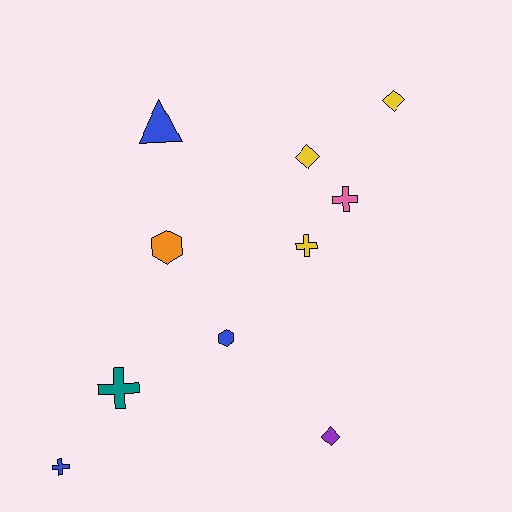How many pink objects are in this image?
There is 1 pink object.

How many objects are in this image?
There are 10 objects.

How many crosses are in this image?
There are 4 crosses.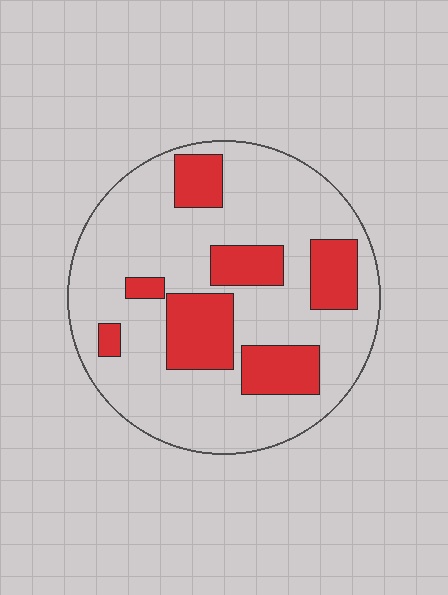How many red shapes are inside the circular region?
7.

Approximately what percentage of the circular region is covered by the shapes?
Approximately 25%.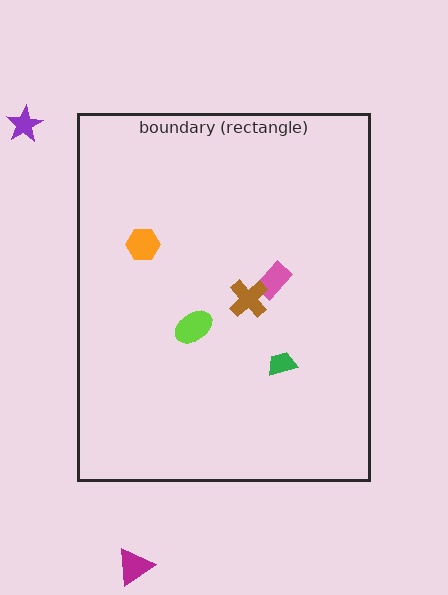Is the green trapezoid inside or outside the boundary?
Inside.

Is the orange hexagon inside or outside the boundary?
Inside.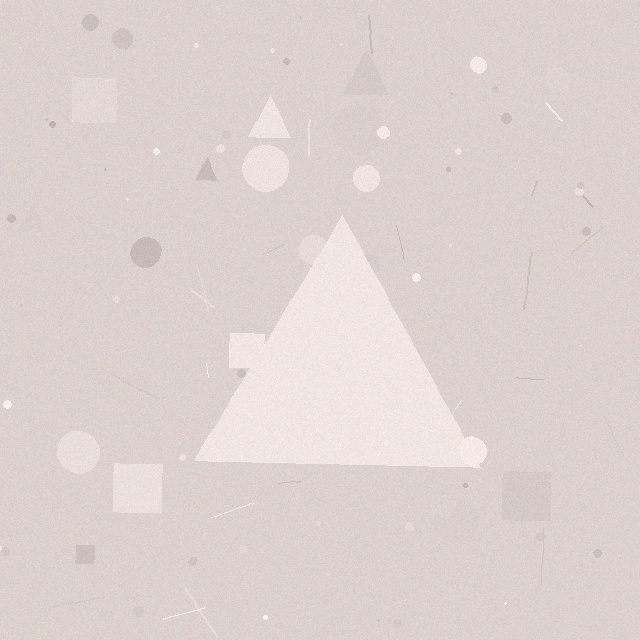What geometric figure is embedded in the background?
A triangle is embedded in the background.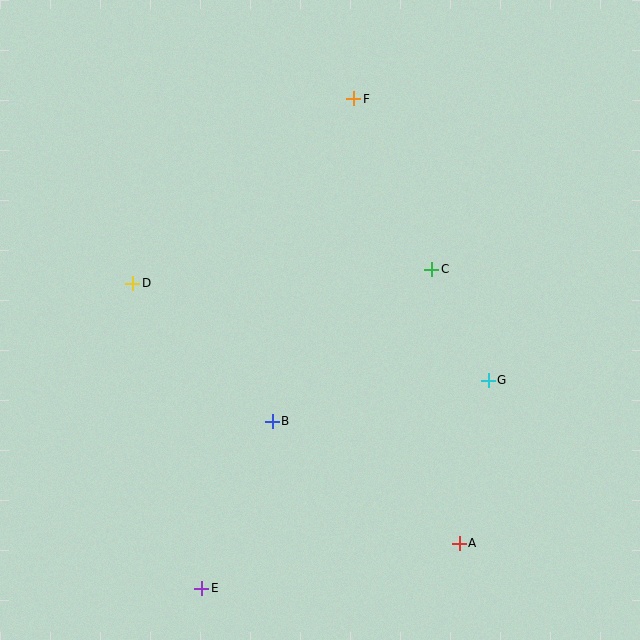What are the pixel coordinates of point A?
Point A is at (459, 543).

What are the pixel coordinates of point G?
Point G is at (488, 380).